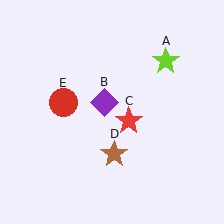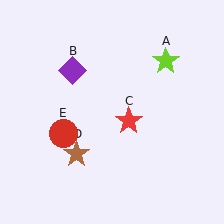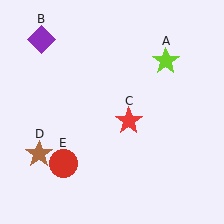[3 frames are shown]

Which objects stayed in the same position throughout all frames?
Lime star (object A) and red star (object C) remained stationary.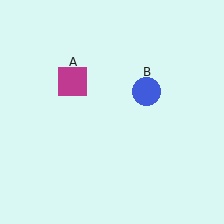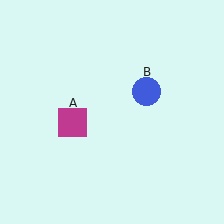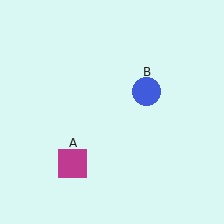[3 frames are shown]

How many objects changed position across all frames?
1 object changed position: magenta square (object A).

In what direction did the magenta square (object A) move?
The magenta square (object A) moved down.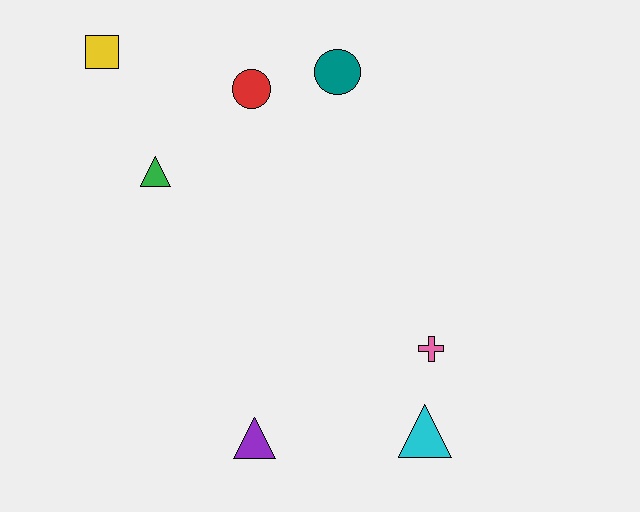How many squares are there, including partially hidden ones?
There is 1 square.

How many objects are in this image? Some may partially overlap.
There are 7 objects.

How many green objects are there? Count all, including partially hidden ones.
There is 1 green object.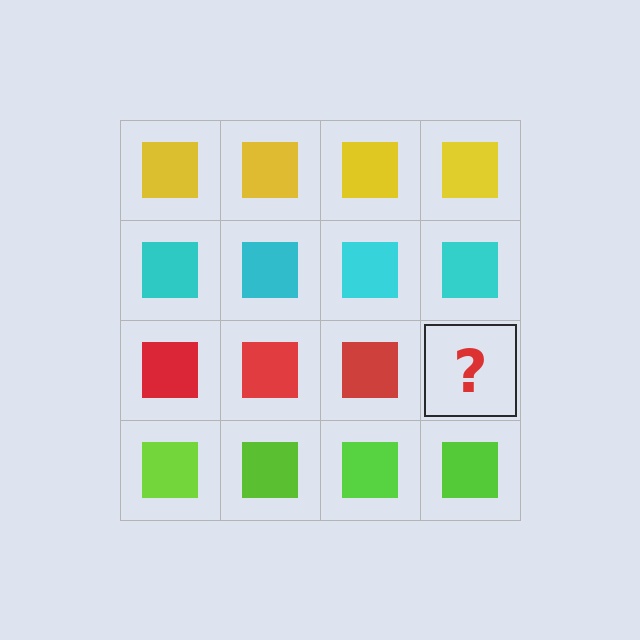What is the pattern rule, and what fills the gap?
The rule is that each row has a consistent color. The gap should be filled with a red square.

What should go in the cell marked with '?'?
The missing cell should contain a red square.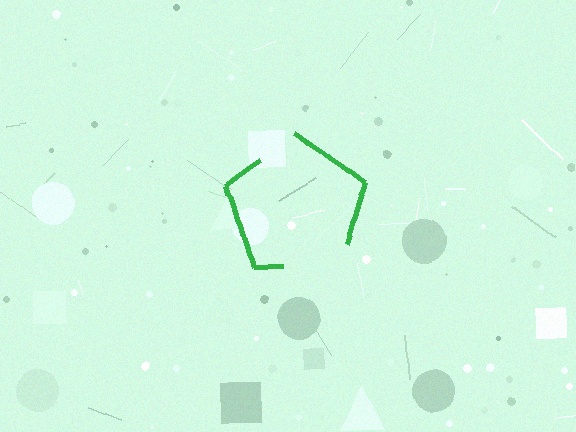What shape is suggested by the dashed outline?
The dashed outline suggests a pentagon.